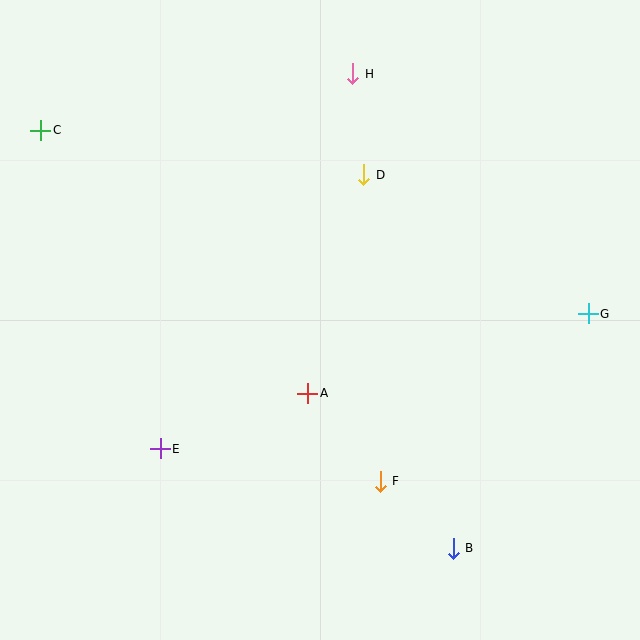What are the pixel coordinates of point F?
Point F is at (380, 481).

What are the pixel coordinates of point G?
Point G is at (588, 314).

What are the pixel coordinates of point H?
Point H is at (353, 74).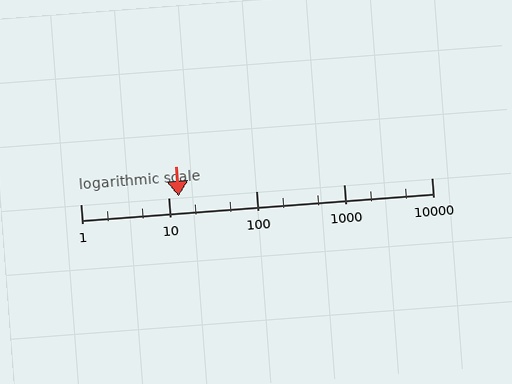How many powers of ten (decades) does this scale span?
The scale spans 4 decades, from 1 to 10000.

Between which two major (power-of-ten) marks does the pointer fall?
The pointer is between 10 and 100.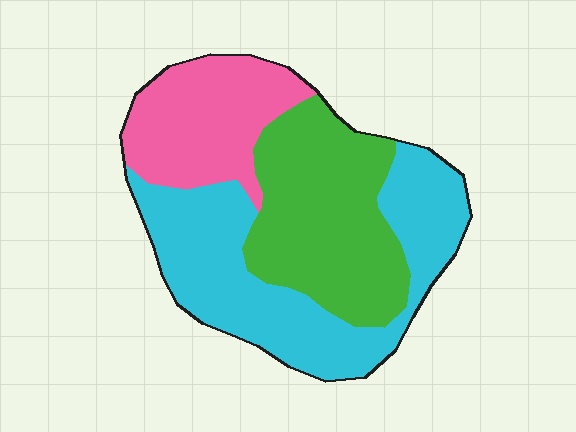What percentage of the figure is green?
Green takes up about one third (1/3) of the figure.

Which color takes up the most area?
Cyan, at roughly 40%.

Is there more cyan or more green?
Cyan.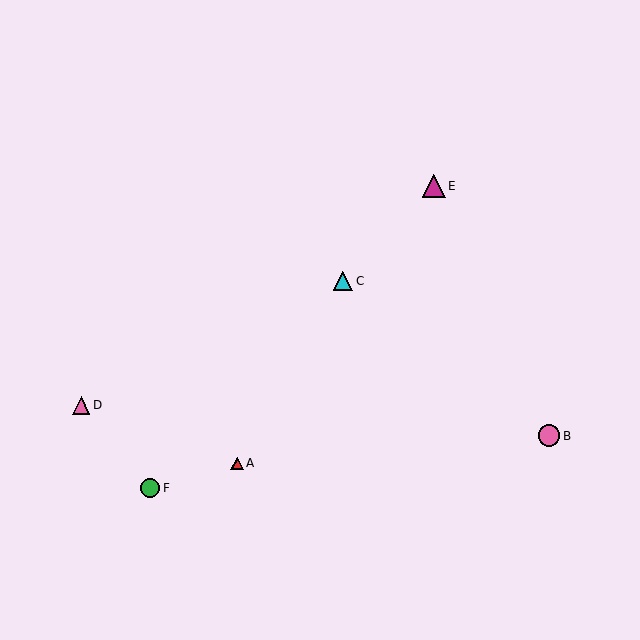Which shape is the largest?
The magenta triangle (labeled E) is the largest.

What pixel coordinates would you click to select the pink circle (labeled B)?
Click at (549, 436) to select the pink circle B.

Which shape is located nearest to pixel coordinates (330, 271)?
The cyan triangle (labeled C) at (343, 281) is nearest to that location.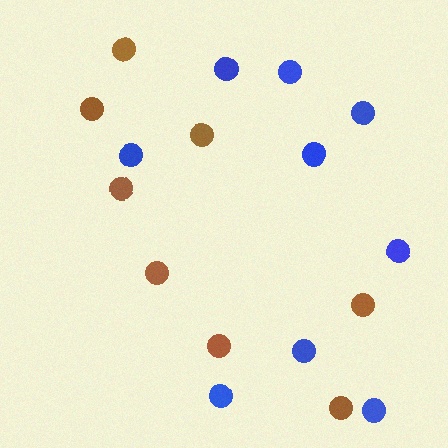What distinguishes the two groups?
There are 2 groups: one group of brown circles (8) and one group of blue circles (9).